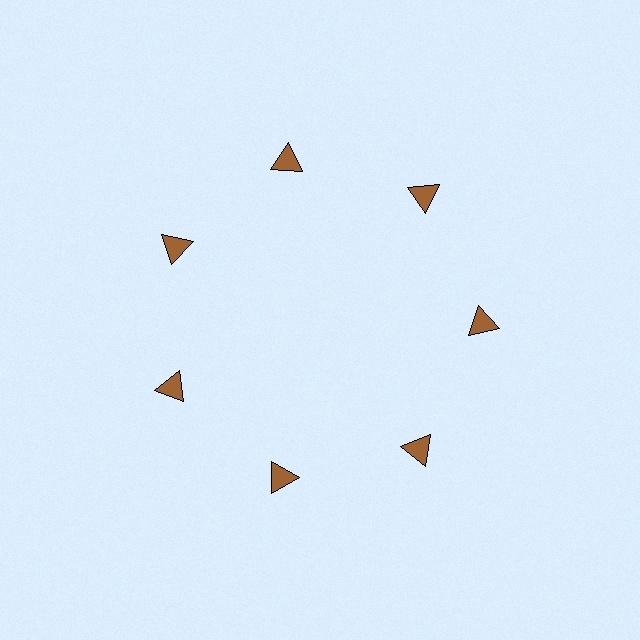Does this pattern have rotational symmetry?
Yes, this pattern has 7-fold rotational symmetry. It looks the same after rotating 51 degrees around the center.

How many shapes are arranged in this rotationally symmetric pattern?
There are 7 shapes, arranged in 7 groups of 1.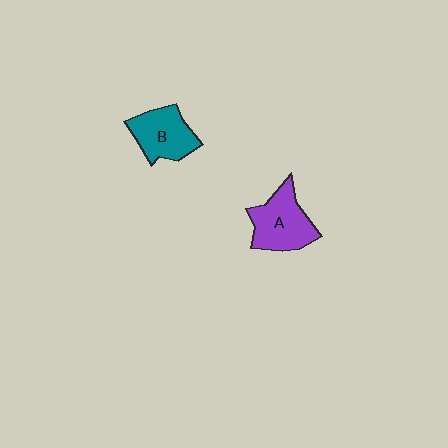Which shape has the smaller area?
Shape B (teal).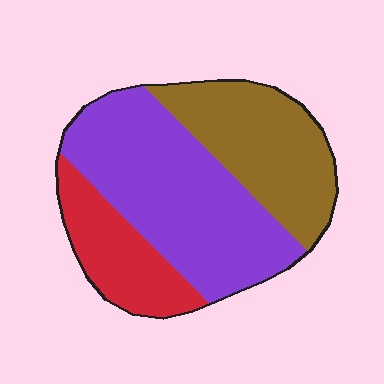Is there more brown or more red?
Brown.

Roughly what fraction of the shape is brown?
Brown takes up about one third (1/3) of the shape.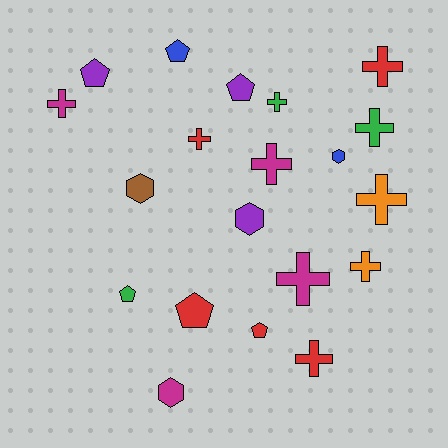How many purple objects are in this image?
There are 3 purple objects.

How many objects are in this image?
There are 20 objects.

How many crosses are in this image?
There are 10 crosses.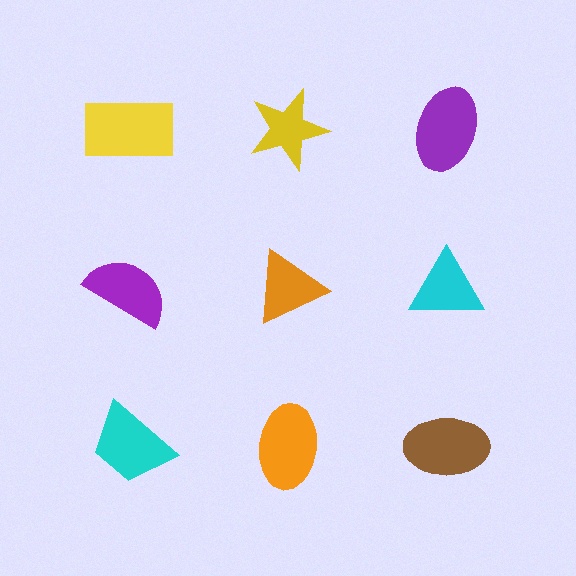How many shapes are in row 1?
3 shapes.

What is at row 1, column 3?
A purple ellipse.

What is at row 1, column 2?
A yellow star.